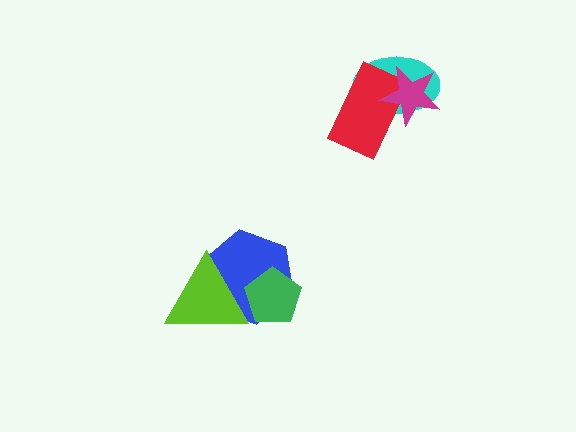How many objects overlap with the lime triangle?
2 objects overlap with the lime triangle.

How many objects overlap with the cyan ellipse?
2 objects overlap with the cyan ellipse.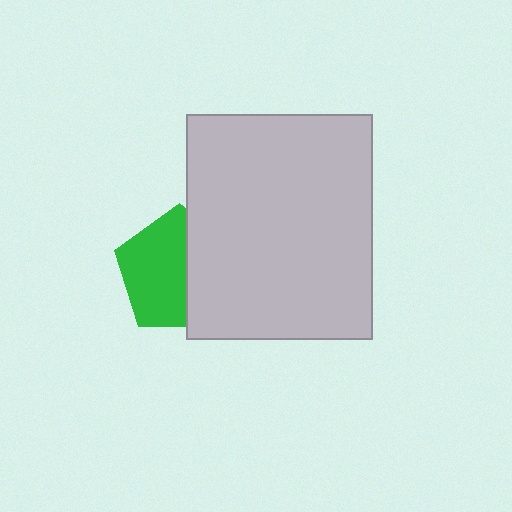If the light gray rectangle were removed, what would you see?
You would see the complete green pentagon.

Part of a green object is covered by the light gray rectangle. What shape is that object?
It is a pentagon.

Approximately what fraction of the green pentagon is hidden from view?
Roughly 43% of the green pentagon is hidden behind the light gray rectangle.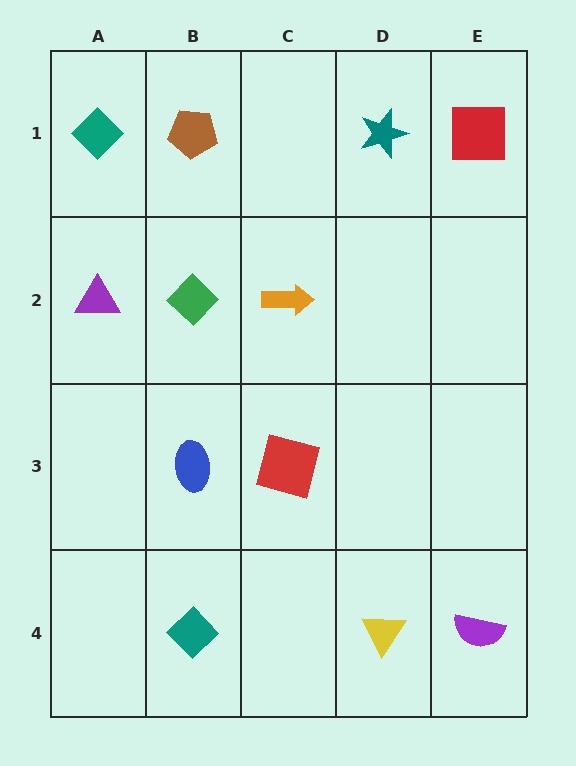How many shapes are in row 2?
3 shapes.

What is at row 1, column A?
A teal diamond.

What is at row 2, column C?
An orange arrow.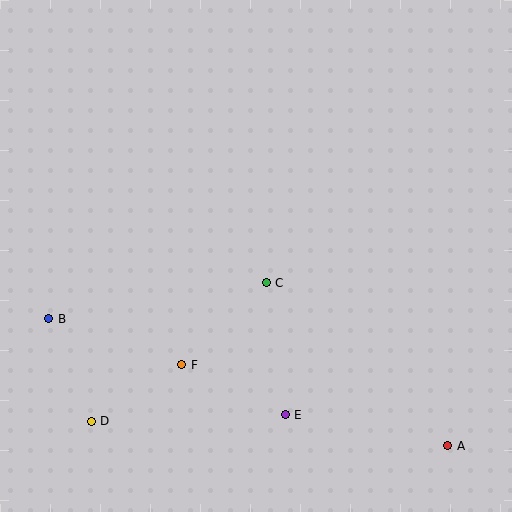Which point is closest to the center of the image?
Point C at (266, 283) is closest to the center.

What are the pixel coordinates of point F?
Point F is at (182, 365).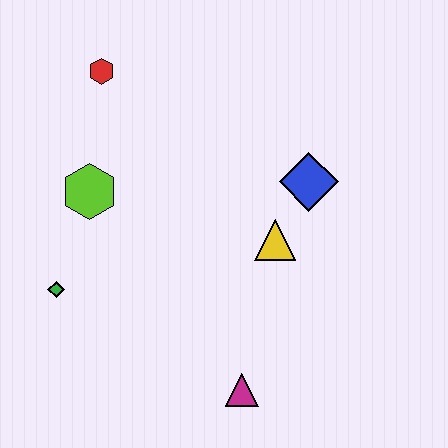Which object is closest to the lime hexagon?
The green diamond is closest to the lime hexagon.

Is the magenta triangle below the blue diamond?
Yes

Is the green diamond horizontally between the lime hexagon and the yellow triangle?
No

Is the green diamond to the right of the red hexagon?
No